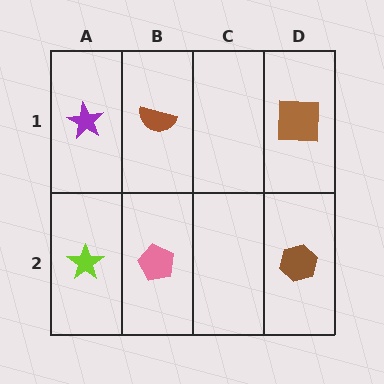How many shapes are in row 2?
3 shapes.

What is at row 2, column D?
A brown hexagon.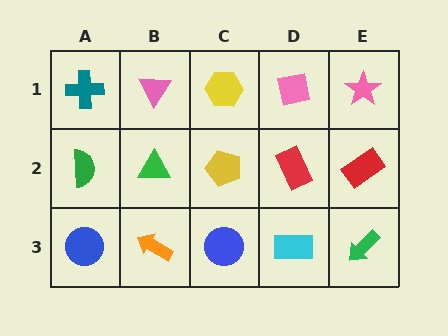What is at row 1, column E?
A pink star.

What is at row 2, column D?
A red rectangle.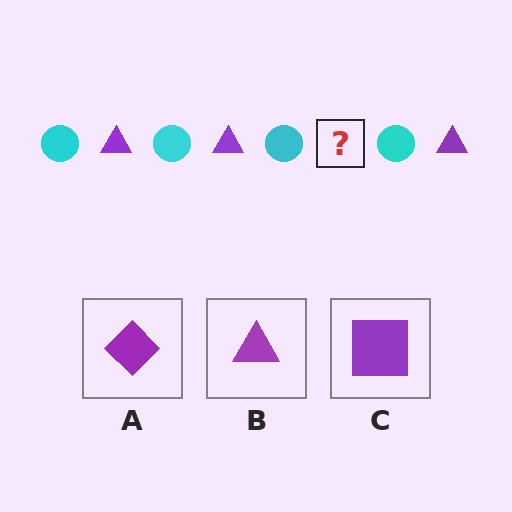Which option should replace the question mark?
Option B.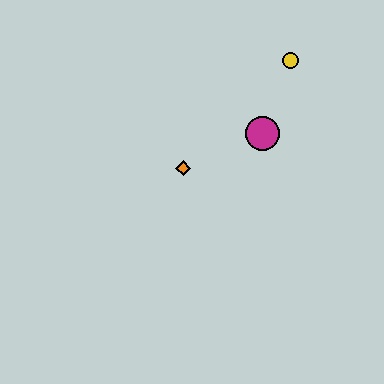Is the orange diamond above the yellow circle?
No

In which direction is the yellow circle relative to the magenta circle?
The yellow circle is above the magenta circle.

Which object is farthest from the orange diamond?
The yellow circle is farthest from the orange diamond.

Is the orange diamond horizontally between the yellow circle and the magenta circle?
No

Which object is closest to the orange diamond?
The magenta circle is closest to the orange diamond.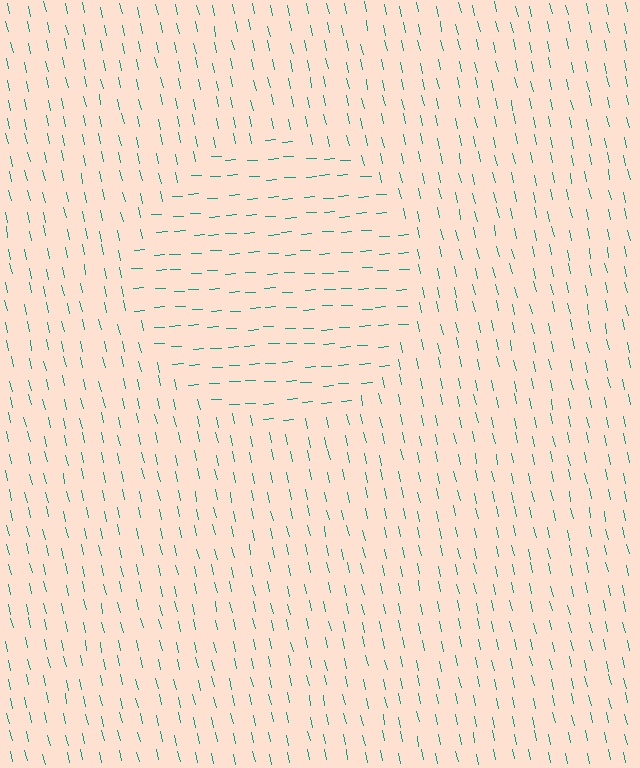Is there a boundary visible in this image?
Yes, there is a texture boundary formed by a change in line orientation.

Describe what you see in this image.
The image is filled with small teal line segments. A circle region in the image has lines oriented differently from the surrounding lines, creating a visible texture boundary.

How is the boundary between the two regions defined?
The boundary is defined purely by a change in line orientation (approximately 80 degrees difference). All lines are the same color and thickness.